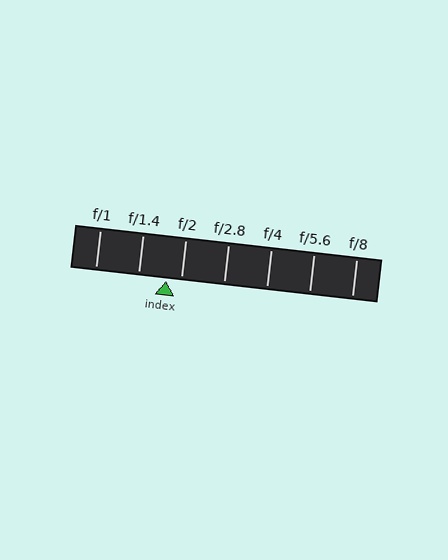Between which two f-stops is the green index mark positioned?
The index mark is between f/1.4 and f/2.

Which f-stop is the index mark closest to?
The index mark is closest to f/2.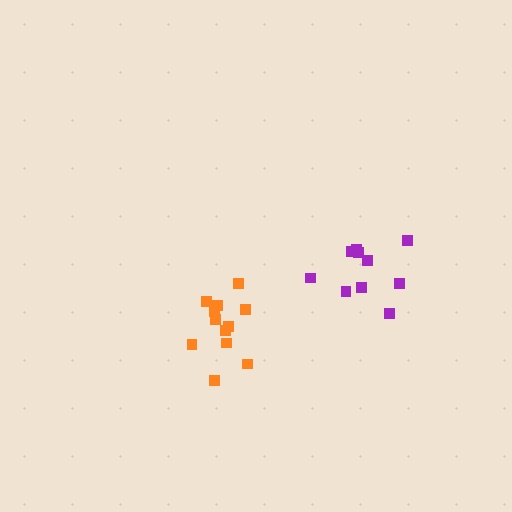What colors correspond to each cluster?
The clusters are colored: orange, purple.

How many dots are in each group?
Group 1: 12 dots, Group 2: 10 dots (22 total).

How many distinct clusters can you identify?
There are 2 distinct clusters.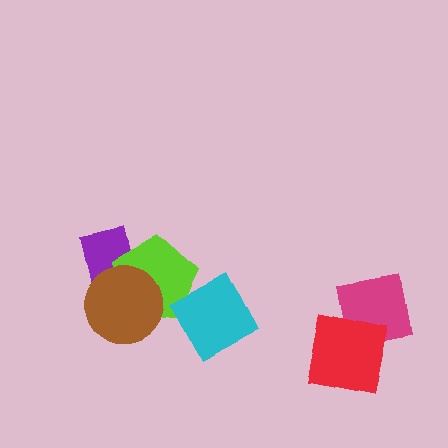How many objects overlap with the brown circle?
2 objects overlap with the brown circle.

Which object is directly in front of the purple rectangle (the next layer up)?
The lime pentagon is directly in front of the purple rectangle.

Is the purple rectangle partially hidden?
Yes, it is partially covered by another shape.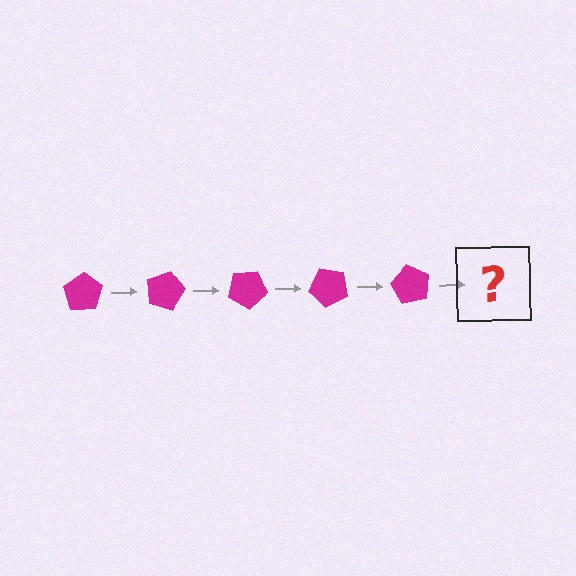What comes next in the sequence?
The next element should be a magenta pentagon rotated 75 degrees.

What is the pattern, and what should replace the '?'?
The pattern is that the pentagon rotates 15 degrees each step. The '?' should be a magenta pentagon rotated 75 degrees.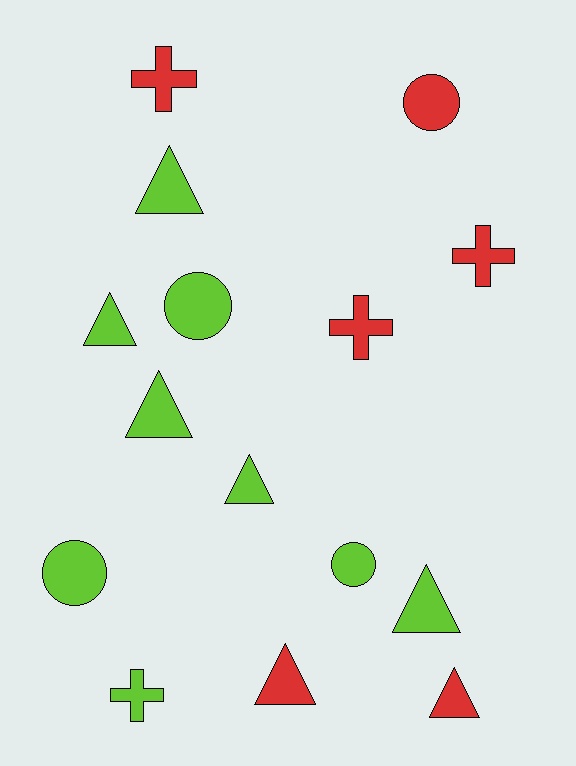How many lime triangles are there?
There are 5 lime triangles.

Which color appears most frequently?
Lime, with 9 objects.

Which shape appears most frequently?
Triangle, with 7 objects.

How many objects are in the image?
There are 15 objects.